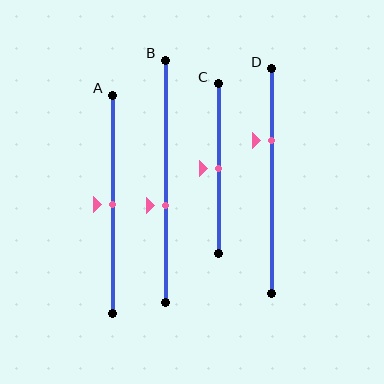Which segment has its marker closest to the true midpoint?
Segment A has its marker closest to the true midpoint.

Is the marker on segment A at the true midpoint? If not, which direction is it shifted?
Yes, the marker on segment A is at the true midpoint.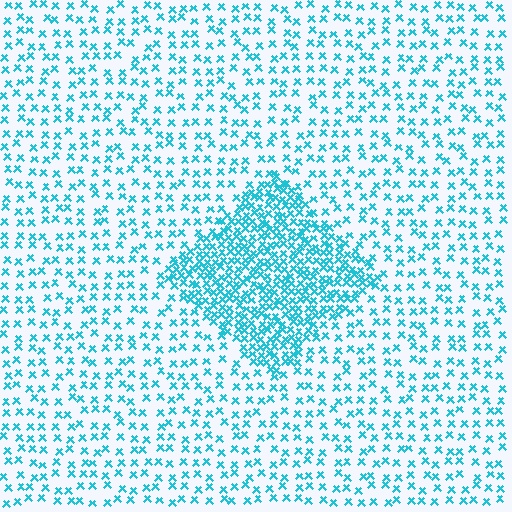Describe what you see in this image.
The image contains small cyan elements arranged at two different densities. A diamond-shaped region is visible where the elements are more densely packed than the surrounding area.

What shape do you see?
I see a diamond.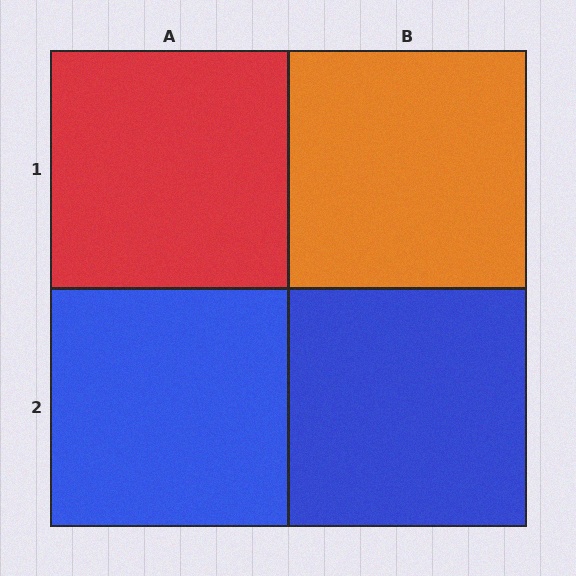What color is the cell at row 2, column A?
Blue.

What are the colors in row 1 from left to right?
Red, orange.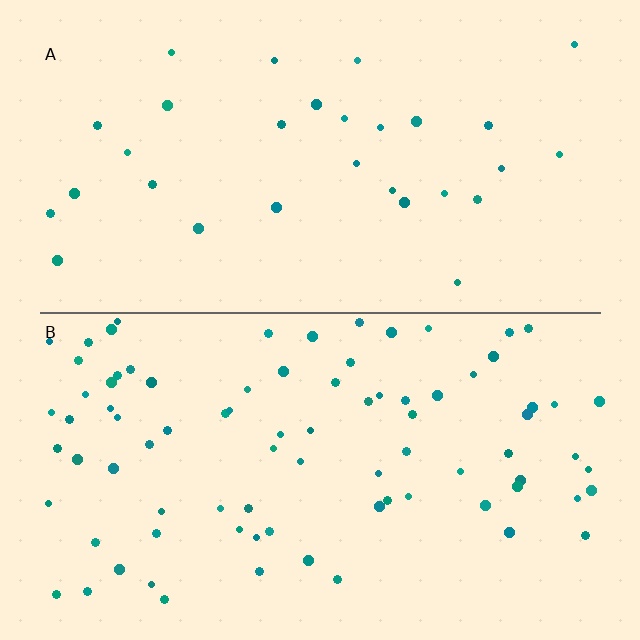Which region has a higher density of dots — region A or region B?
B (the bottom).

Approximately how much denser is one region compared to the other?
Approximately 2.8× — region B over region A.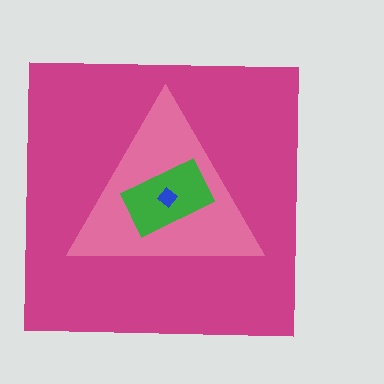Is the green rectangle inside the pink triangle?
Yes.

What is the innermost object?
The blue diamond.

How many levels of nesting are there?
4.